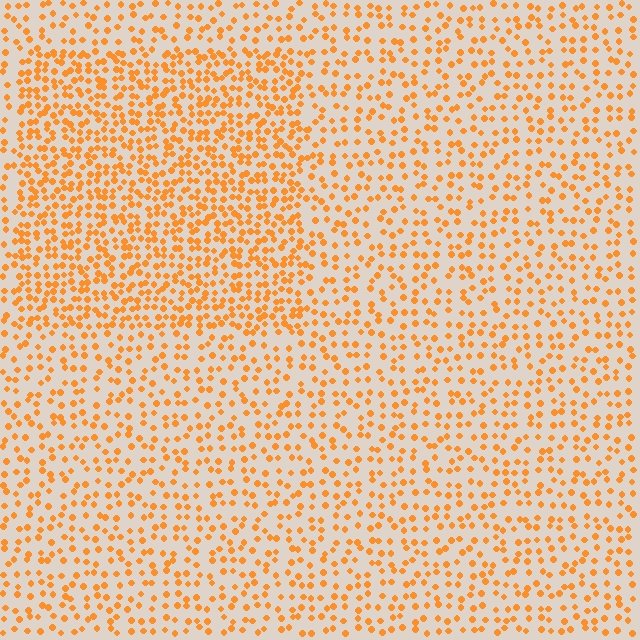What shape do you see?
I see a rectangle.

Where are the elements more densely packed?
The elements are more densely packed inside the rectangle boundary.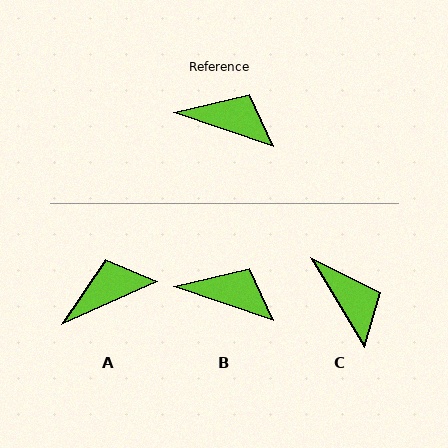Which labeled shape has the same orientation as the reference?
B.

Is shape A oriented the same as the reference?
No, it is off by about 43 degrees.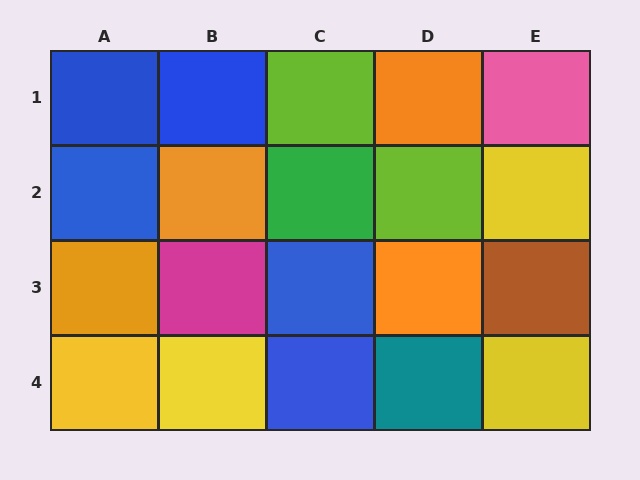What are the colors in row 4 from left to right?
Yellow, yellow, blue, teal, yellow.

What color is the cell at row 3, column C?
Blue.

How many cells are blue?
5 cells are blue.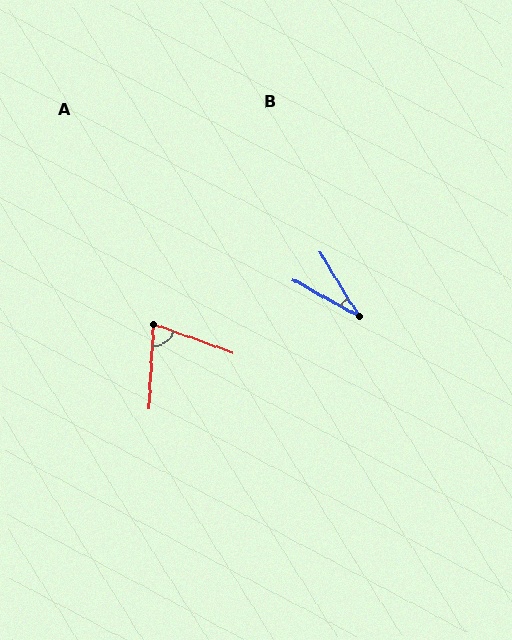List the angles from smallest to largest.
B (29°), A (73°).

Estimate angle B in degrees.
Approximately 29 degrees.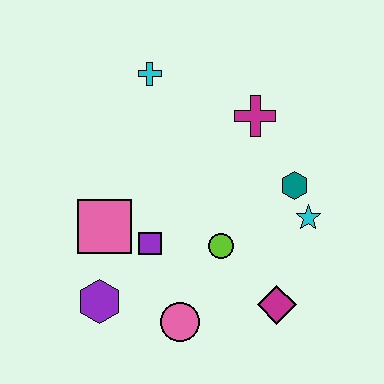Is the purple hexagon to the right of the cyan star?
No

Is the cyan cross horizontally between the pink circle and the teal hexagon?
No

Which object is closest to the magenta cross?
The teal hexagon is closest to the magenta cross.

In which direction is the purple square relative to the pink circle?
The purple square is above the pink circle.